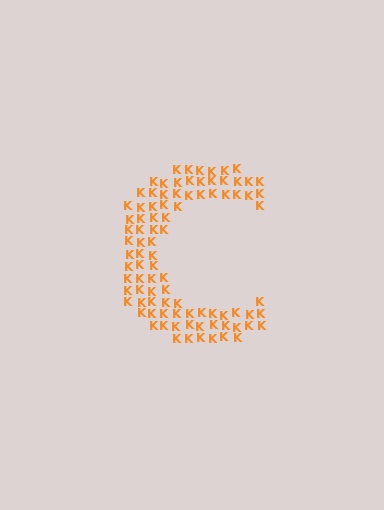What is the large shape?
The large shape is the letter C.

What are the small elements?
The small elements are letter K's.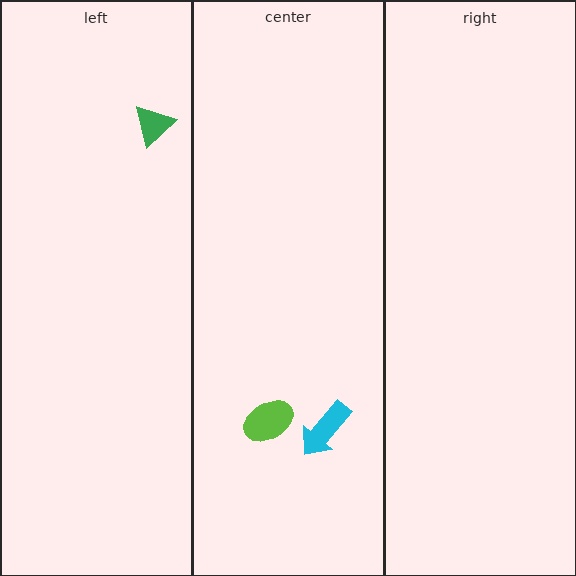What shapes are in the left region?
The green triangle.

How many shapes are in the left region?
1.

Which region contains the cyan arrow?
The center region.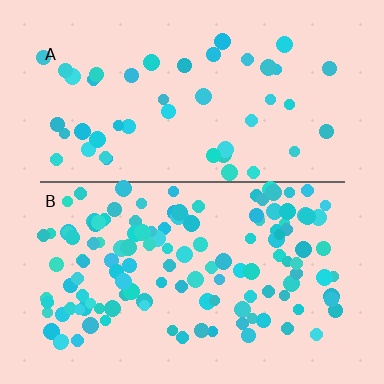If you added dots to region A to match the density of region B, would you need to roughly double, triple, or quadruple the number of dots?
Approximately triple.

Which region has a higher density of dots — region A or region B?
B (the bottom).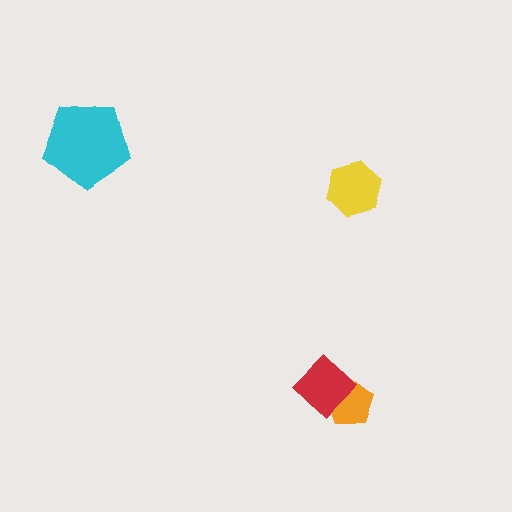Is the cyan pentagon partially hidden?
No, no other shape covers it.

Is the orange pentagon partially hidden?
Yes, it is partially covered by another shape.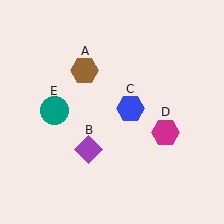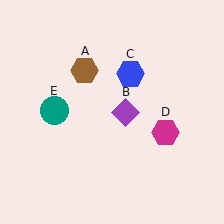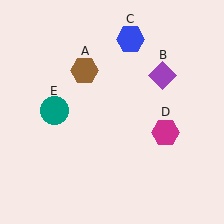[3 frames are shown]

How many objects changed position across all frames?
2 objects changed position: purple diamond (object B), blue hexagon (object C).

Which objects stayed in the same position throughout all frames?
Brown hexagon (object A) and magenta hexagon (object D) and teal circle (object E) remained stationary.